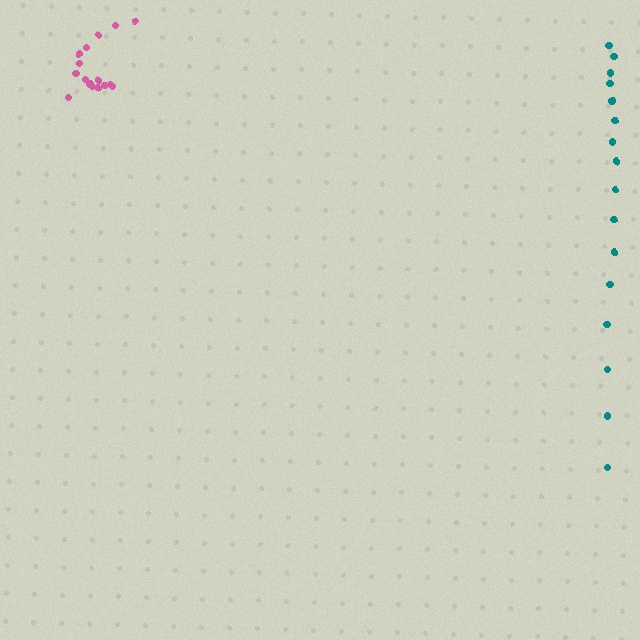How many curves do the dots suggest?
There are 2 distinct paths.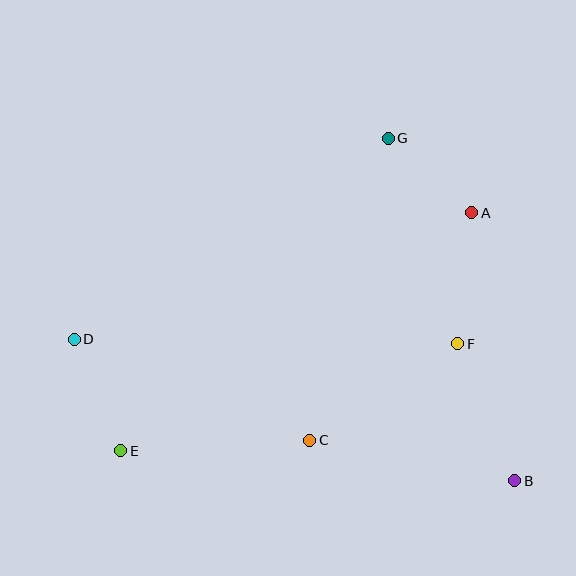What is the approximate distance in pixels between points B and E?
The distance between B and E is approximately 395 pixels.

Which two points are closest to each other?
Points A and G are closest to each other.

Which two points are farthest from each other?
Points B and D are farthest from each other.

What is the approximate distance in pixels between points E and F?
The distance between E and F is approximately 354 pixels.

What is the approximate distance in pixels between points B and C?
The distance between B and C is approximately 208 pixels.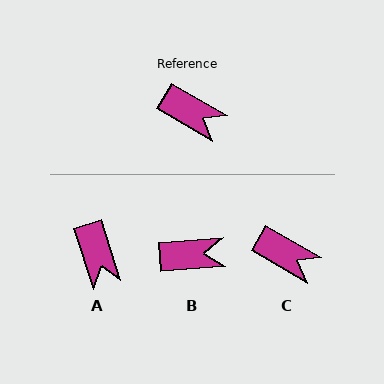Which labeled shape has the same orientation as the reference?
C.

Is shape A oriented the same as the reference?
No, it is off by about 43 degrees.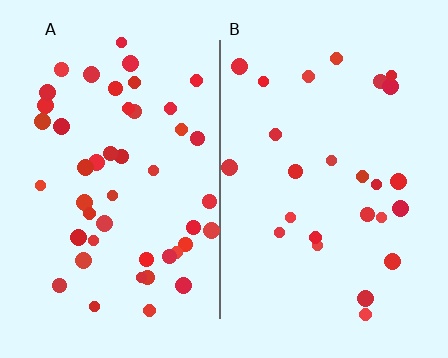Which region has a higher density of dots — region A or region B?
A (the left).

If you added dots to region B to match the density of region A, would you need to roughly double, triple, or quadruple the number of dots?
Approximately double.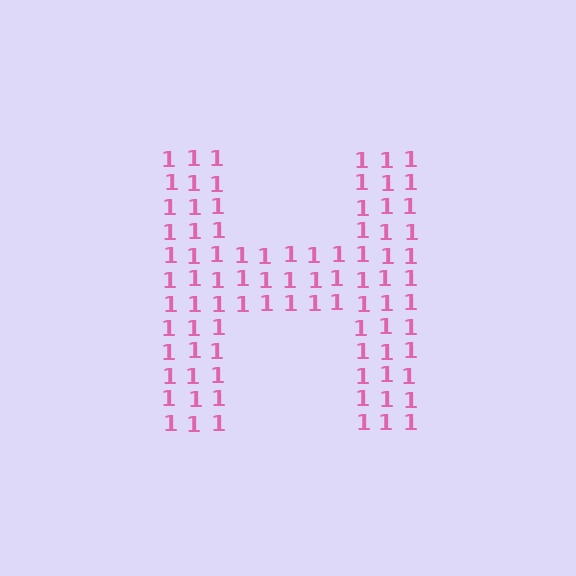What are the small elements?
The small elements are digit 1's.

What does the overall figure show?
The overall figure shows the letter H.